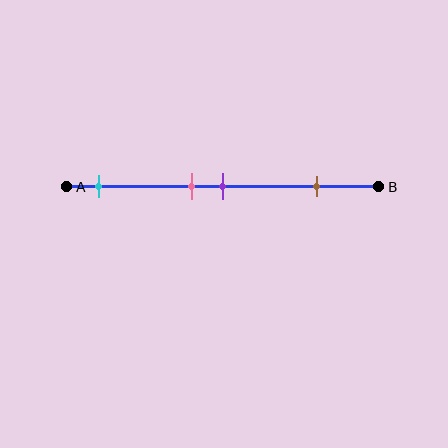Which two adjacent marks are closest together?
The pink and purple marks are the closest adjacent pair.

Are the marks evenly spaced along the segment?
No, the marks are not evenly spaced.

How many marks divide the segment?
There are 4 marks dividing the segment.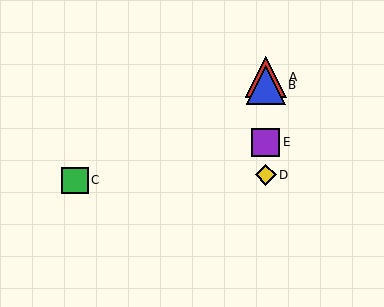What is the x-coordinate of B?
Object B is at x≈266.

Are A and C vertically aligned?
No, A is at x≈266 and C is at x≈75.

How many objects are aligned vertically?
4 objects (A, B, D, E) are aligned vertically.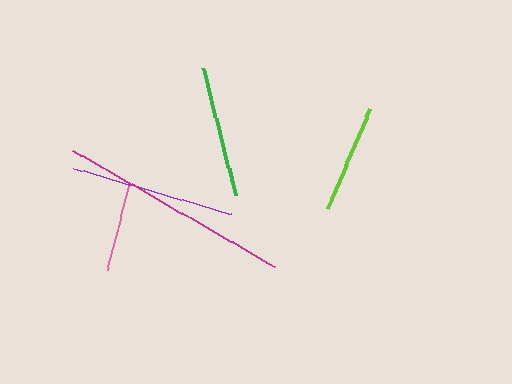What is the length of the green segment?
The green segment is approximately 132 pixels long.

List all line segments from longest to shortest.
From longest to shortest: magenta, purple, green, lime, pink.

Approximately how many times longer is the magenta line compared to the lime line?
The magenta line is approximately 2.1 times the length of the lime line.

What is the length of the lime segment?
The lime segment is approximately 108 pixels long.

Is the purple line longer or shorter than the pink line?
The purple line is longer than the pink line.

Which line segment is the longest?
The magenta line is the longest at approximately 233 pixels.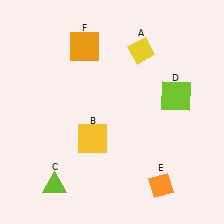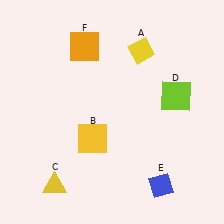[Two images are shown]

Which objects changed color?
C changed from lime to yellow. E changed from orange to blue.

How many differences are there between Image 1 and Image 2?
There are 2 differences between the two images.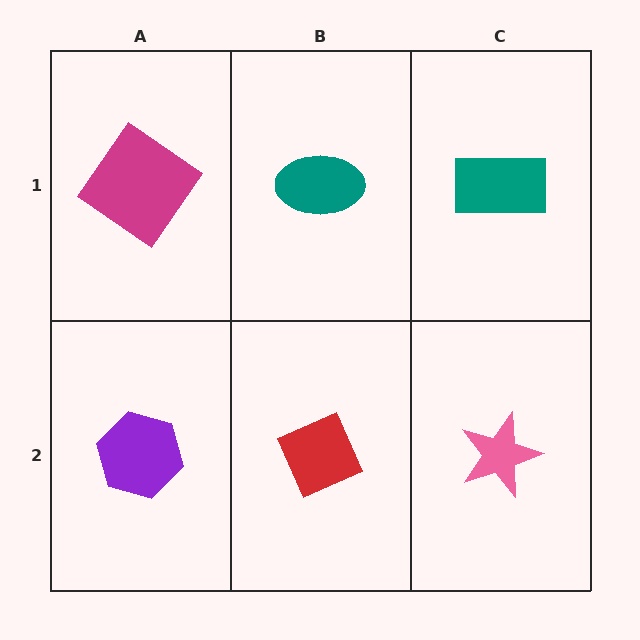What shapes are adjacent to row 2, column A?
A magenta diamond (row 1, column A), a red diamond (row 2, column B).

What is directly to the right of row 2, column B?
A pink star.